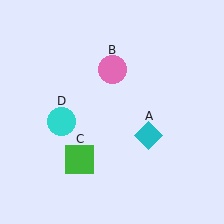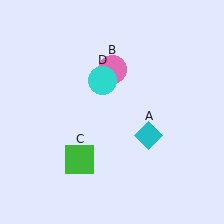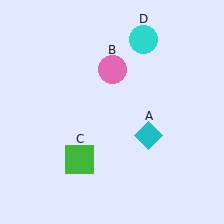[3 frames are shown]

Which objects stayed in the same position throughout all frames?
Cyan diamond (object A) and pink circle (object B) and green square (object C) remained stationary.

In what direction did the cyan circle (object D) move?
The cyan circle (object D) moved up and to the right.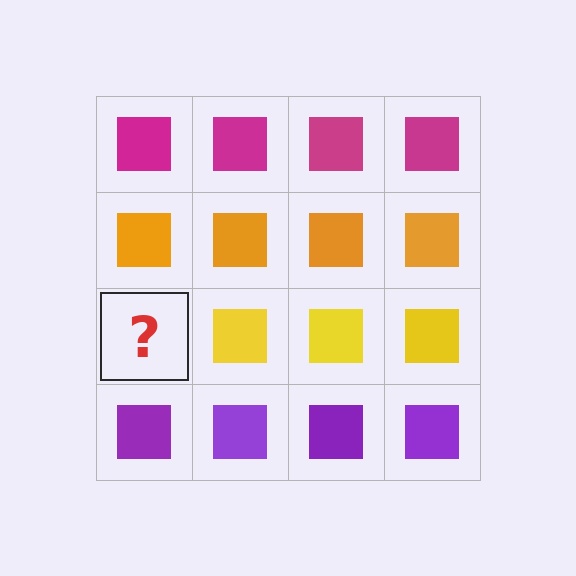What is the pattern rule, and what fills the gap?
The rule is that each row has a consistent color. The gap should be filled with a yellow square.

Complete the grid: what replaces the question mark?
The question mark should be replaced with a yellow square.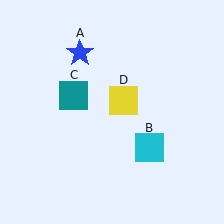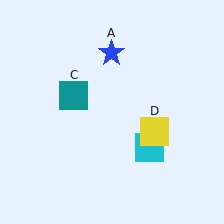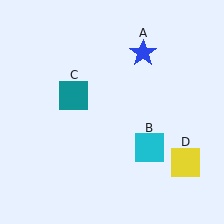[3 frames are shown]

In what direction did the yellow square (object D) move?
The yellow square (object D) moved down and to the right.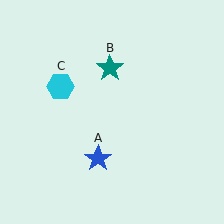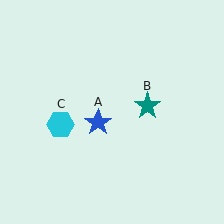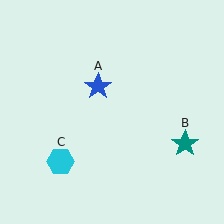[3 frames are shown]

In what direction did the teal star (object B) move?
The teal star (object B) moved down and to the right.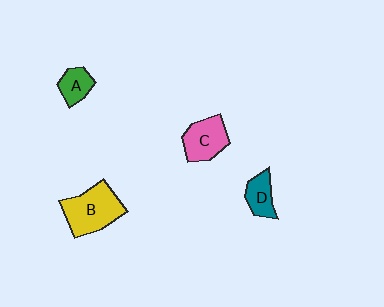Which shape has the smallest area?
Shape A (green).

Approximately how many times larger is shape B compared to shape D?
Approximately 2.1 times.